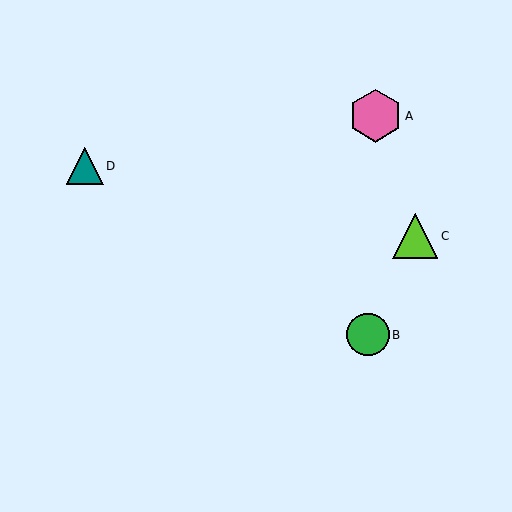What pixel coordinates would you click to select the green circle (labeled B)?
Click at (368, 335) to select the green circle B.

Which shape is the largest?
The pink hexagon (labeled A) is the largest.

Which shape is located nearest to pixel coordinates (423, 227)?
The lime triangle (labeled C) at (415, 236) is nearest to that location.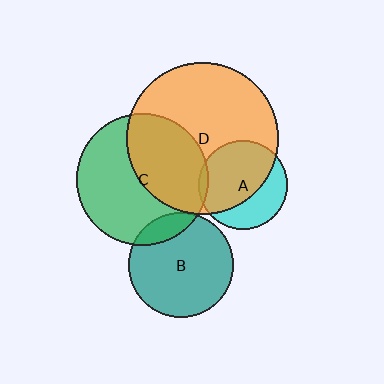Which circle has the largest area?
Circle D (orange).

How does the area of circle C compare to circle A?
Approximately 2.2 times.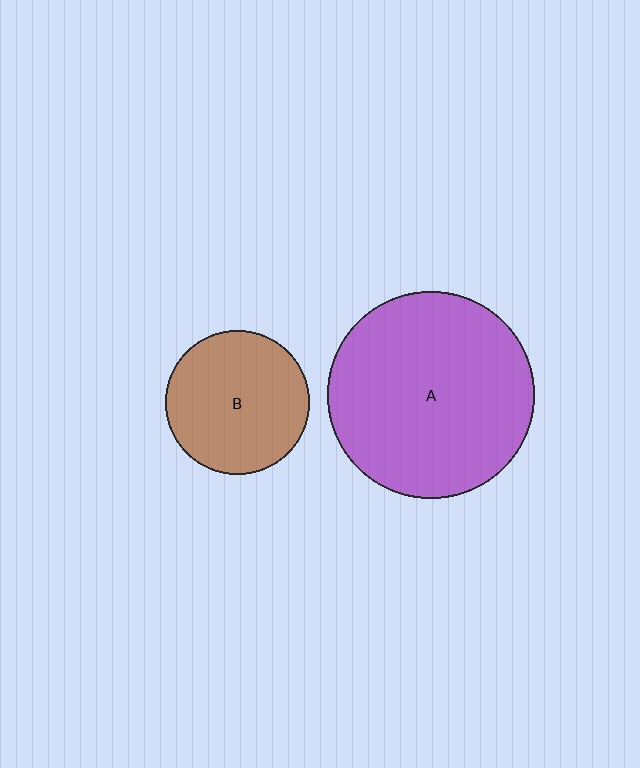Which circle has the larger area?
Circle A (purple).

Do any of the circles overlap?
No, none of the circles overlap.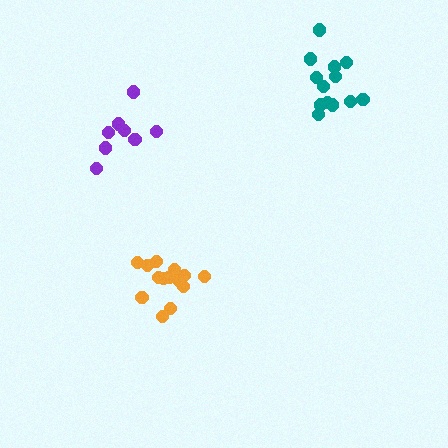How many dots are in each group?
Group 1: 14 dots, Group 2: 14 dots, Group 3: 8 dots (36 total).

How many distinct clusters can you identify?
There are 3 distinct clusters.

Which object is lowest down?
The orange cluster is bottommost.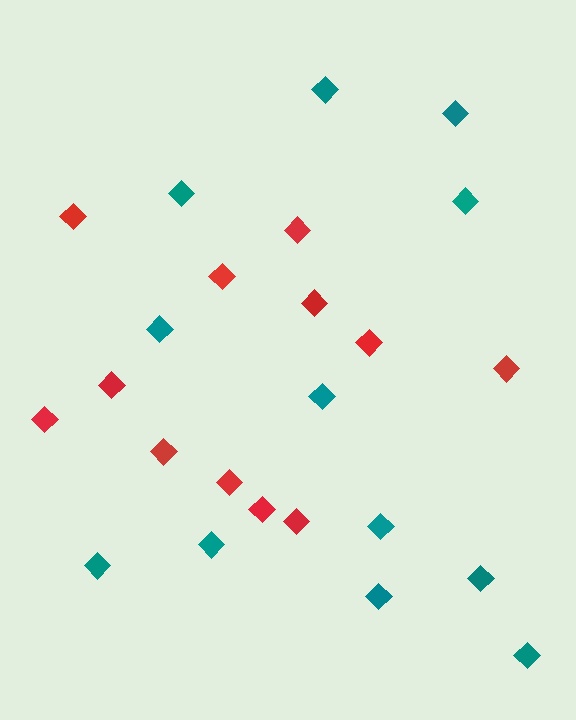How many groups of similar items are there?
There are 2 groups: one group of teal diamonds (12) and one group of red diamonds (12).